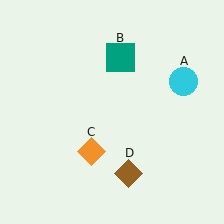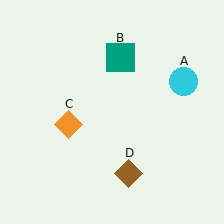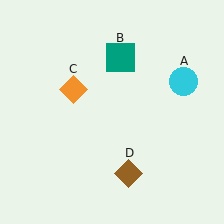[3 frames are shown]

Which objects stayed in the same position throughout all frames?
Cyan circle (object A) and teal square (object B) and brown diamond (object D) remained stationary.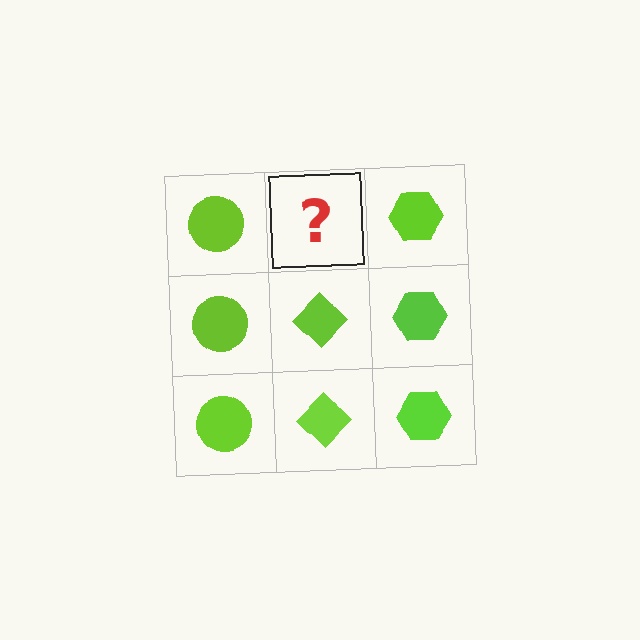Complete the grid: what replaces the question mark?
The question mark should be replaced with a lime diamond.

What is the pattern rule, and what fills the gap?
The rule is that each column has a consistent shape. The gap should be filled with a lime diamond.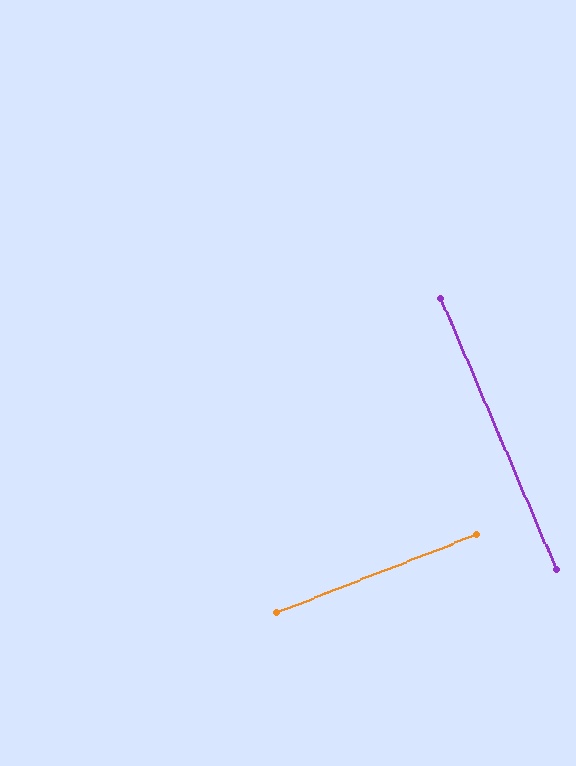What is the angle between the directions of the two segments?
Approximately 88 degrees.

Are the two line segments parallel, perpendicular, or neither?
Perpendicular — they meet at approximately 88°.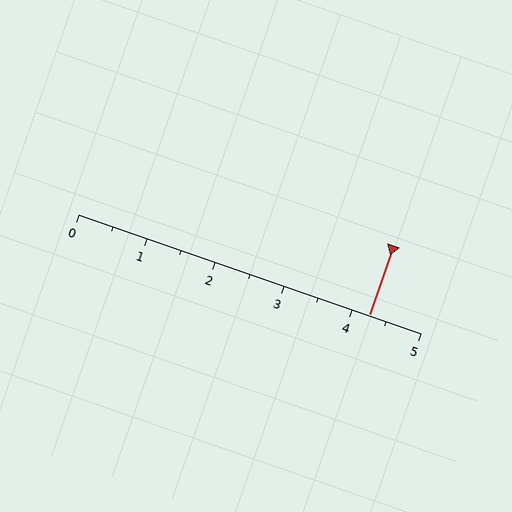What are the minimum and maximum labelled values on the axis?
The axis runs from 0 to 5.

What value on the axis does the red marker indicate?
The marker indicates approximately 4.2.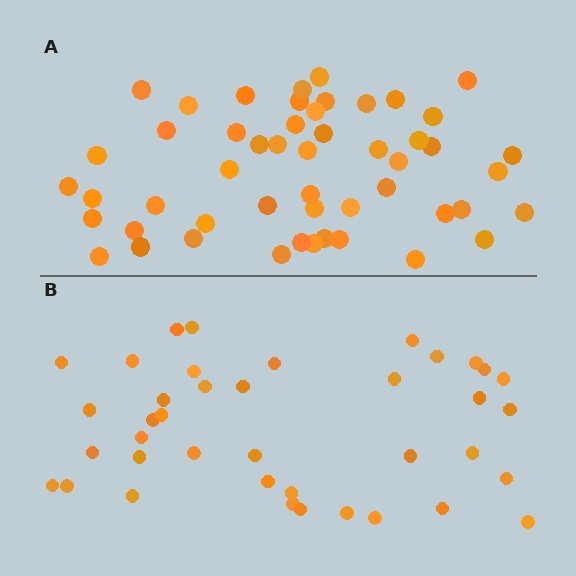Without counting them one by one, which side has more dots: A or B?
Region A (the top region) has more dots.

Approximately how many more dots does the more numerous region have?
Region A has roughly 12 or so more dots than region B.